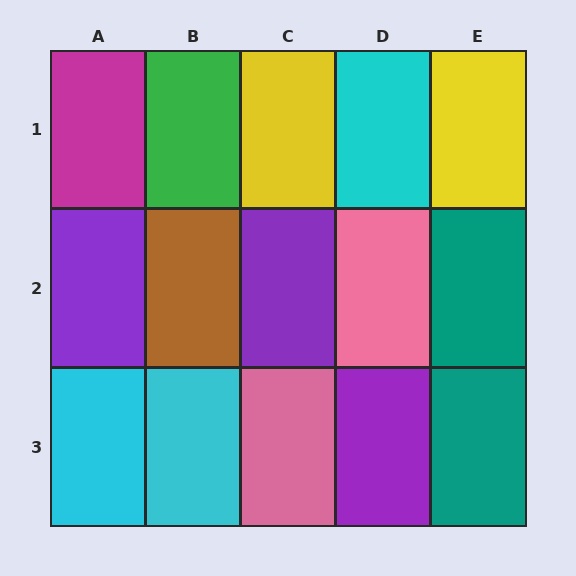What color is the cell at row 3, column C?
Pink.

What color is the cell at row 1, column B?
Green.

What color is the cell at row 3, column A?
Cyan.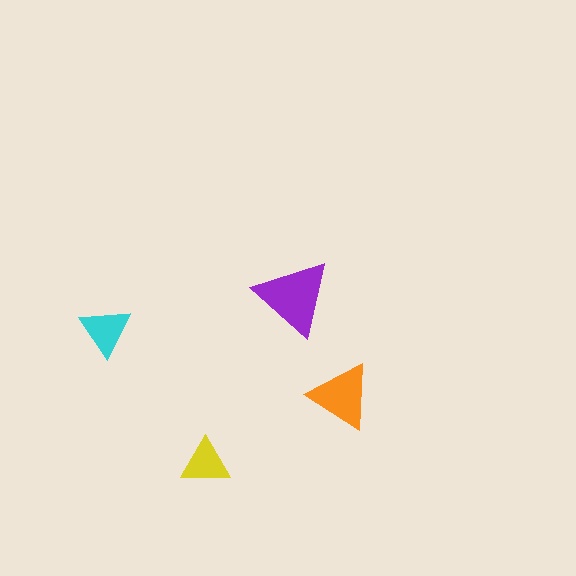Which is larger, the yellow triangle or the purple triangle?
The purple one.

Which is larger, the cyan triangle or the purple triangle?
The purple one.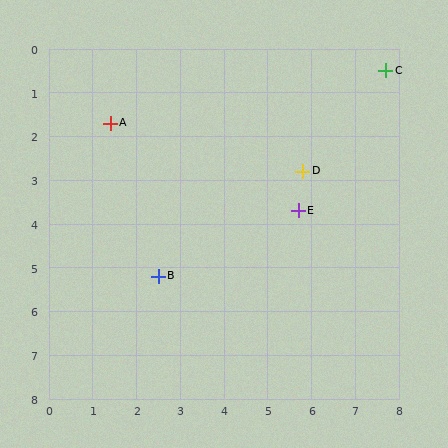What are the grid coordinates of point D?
Point D is at approximately (5.8, 2.8).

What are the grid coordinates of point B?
Point B is at approximately (2.5, 5.2).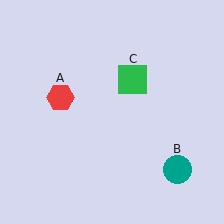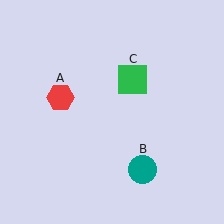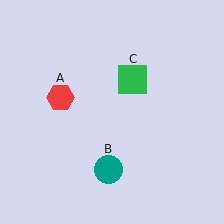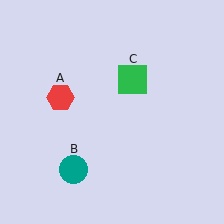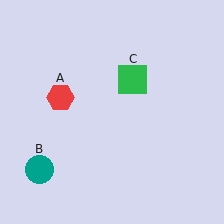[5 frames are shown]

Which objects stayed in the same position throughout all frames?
Red hexagon (object A) and green square (object C) remained stationary.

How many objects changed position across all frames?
1 object changed position: teal circle (object B).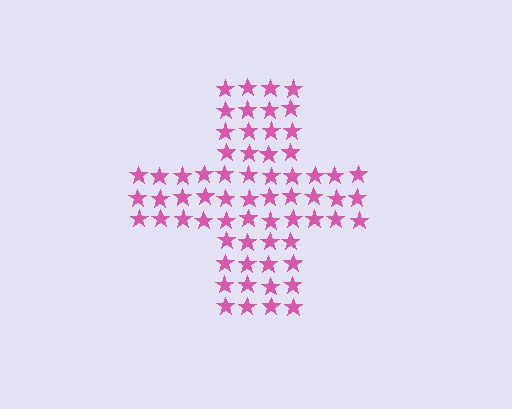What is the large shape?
The large shape is a cross.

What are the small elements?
The small elements are stars.